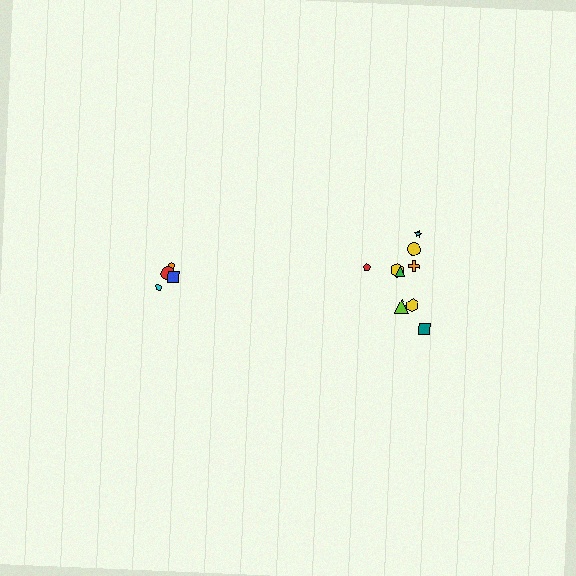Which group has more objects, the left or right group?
The right group.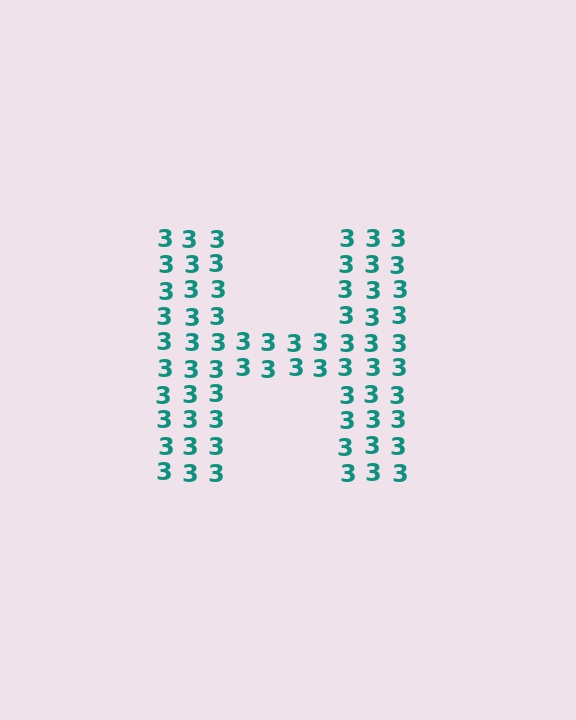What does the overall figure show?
The overall figure shows the letter H.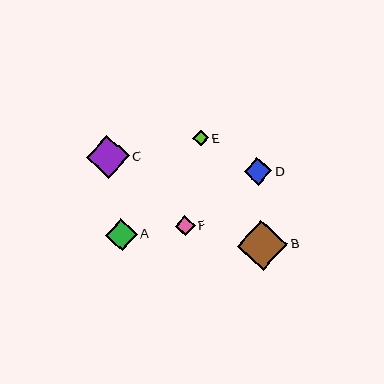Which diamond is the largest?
Diamond B is the largest with a size of approximately 50 pixels.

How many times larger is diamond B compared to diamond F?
Diamond B is approximately 2.5 times the size of diamond F.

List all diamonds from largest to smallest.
From largest to smallest: B, C, A, D, F, E.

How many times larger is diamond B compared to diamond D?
Diamond B is approximately 1.8 times the size of diamond D.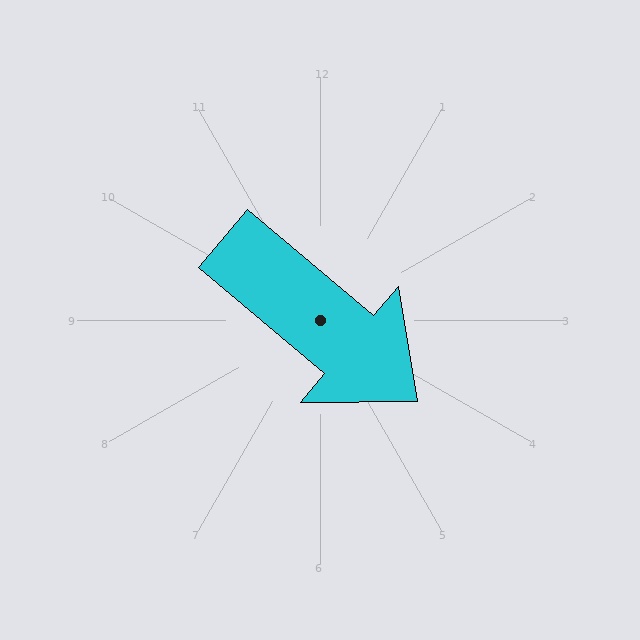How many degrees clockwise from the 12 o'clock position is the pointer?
Approximately 130 degrees.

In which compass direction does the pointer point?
Southeast.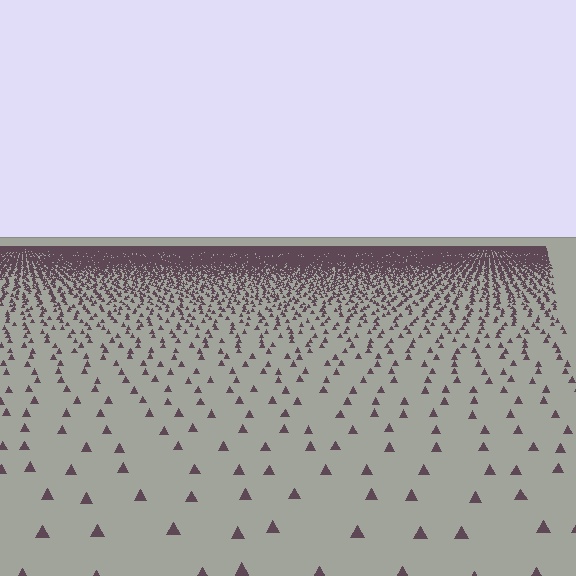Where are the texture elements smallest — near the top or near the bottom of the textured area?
Near the top.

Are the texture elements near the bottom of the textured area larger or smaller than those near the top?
Larger. Near the bottom, elements are closer to the viewer and appear at a bigger on-screen size.